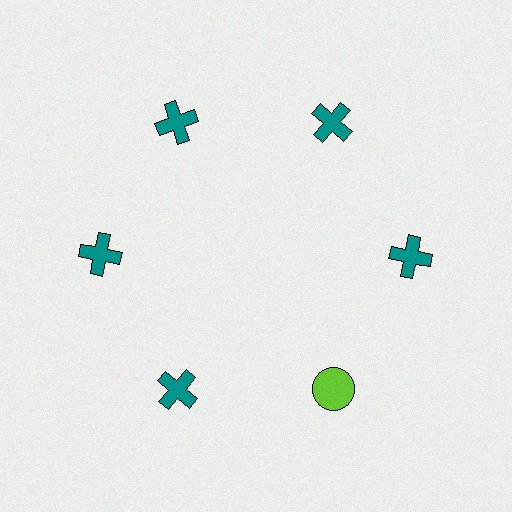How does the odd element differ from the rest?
It differs in both color (lime instead of teal) and shape (circle instead of cross).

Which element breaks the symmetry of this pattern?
The lime circle at roughly the 5 o'clock position breaks the symmetry. All other shapes are teal crosses.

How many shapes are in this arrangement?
There are 6 shapes arranged in a ring pattern.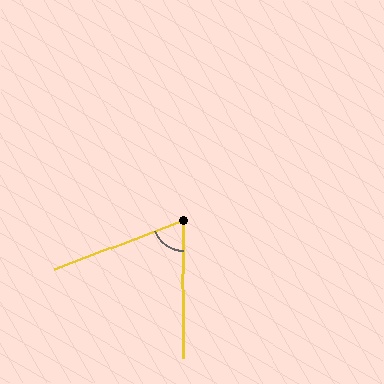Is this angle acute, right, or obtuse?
It is acute.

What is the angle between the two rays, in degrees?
Approximately 69 degrees.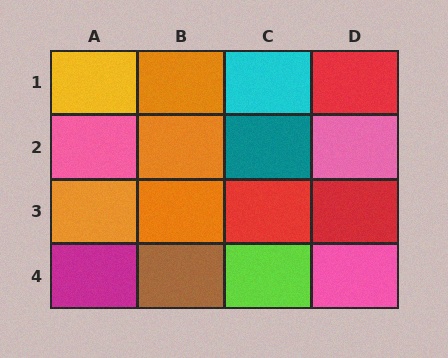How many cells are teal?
1 cell is teal.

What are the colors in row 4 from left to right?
Magenta, brown, lime, pink.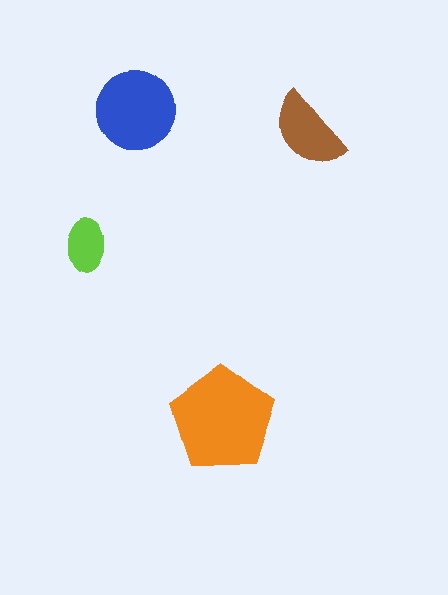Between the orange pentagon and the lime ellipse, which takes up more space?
The orange pentagon.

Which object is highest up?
The blue circle is topmost.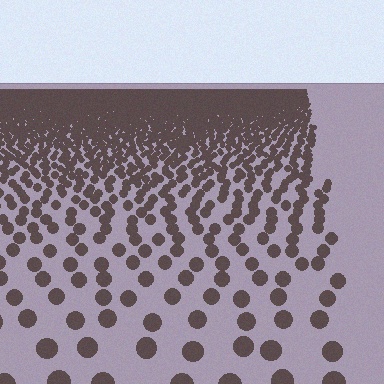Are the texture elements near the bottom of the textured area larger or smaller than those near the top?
Larger. Near the bottom, elements are closer to the viewer and appear at a bigger on-screen size.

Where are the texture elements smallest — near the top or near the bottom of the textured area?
Near the top.